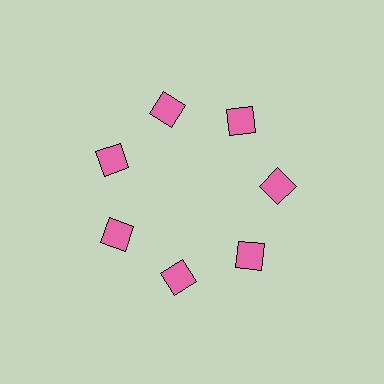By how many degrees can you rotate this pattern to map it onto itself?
The pattern maps onto itself every 51 degrees of rotation.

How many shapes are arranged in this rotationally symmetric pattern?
There are 7 shapes, arranged in 7 groups of 1.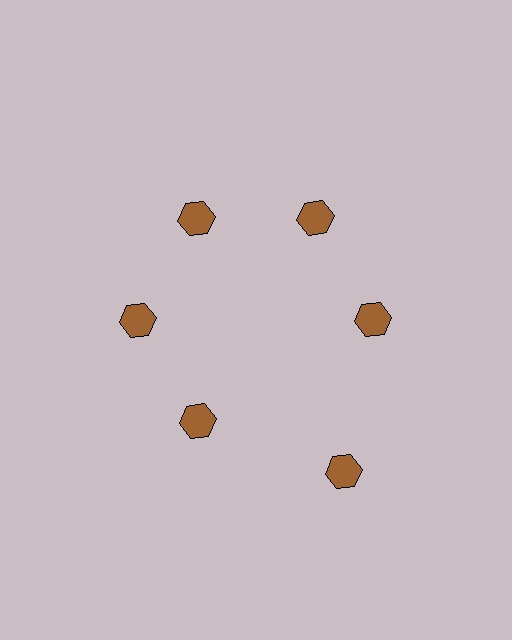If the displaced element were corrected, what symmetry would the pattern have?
It would have 6-fold rotational symmetry — the pattern would map onto itself every 60 degrees.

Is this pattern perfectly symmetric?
No. The 6 brown hexagons are arranged in a ring, but one element near the 5 o'clock position is pushed outward from the center, breaking the 6-fold rotational symmetry.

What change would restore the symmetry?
The symmetry would be restored by moving it inward, back onto the ring so that all 6 hexagons sit at equal angles and equal distance from the center.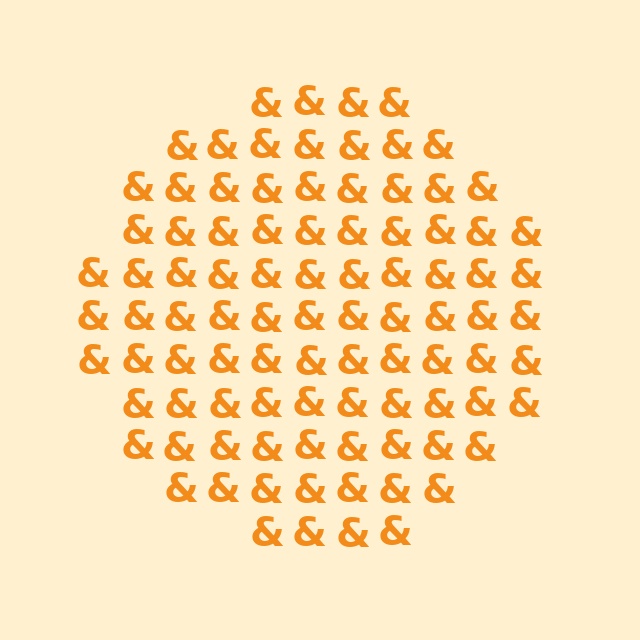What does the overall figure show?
The overall figure shows a circle.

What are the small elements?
The small elements are ampersands.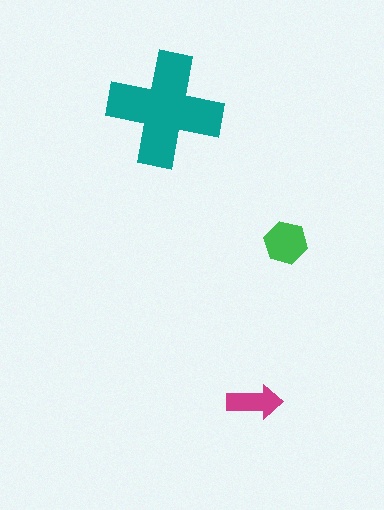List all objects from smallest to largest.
The magenta arrow, the green hexagon, the teal cross.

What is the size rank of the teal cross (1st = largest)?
1st.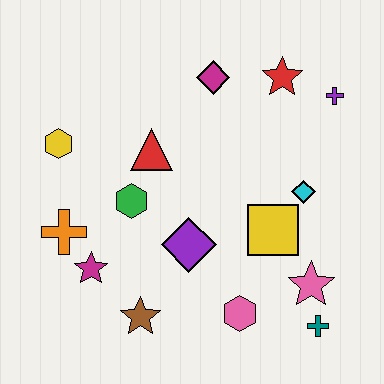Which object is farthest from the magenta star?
The purple cross is farthest from the magenta star.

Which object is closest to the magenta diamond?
The red star is closest to the magenta diamond.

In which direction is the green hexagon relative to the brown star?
The green hexagon is above the brown star.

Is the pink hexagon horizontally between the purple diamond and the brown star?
No